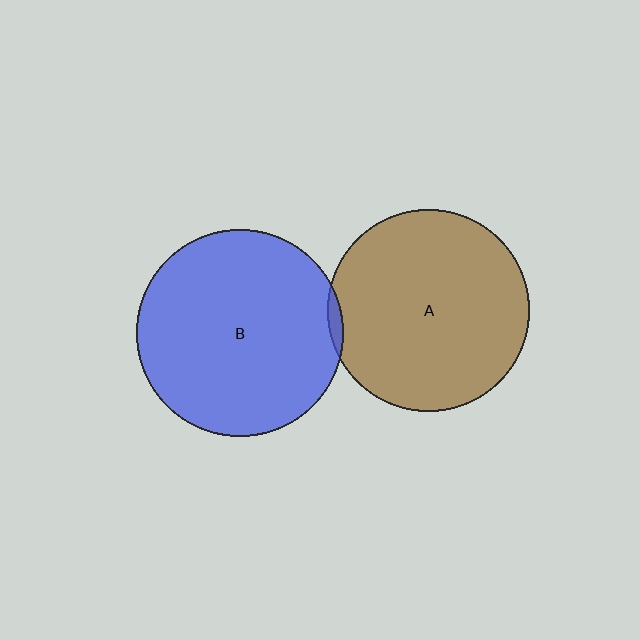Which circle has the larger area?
Circle B (blue).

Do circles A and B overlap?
Yes.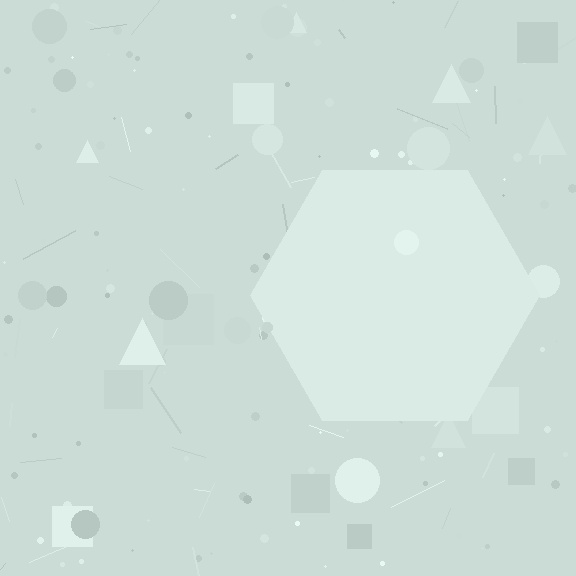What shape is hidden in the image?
A hexagon is hidden in the image.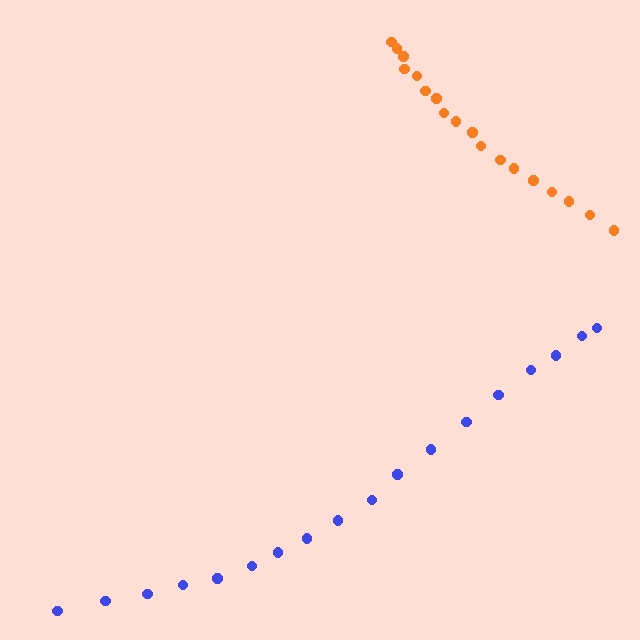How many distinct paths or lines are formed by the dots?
There are 2 distinct paths.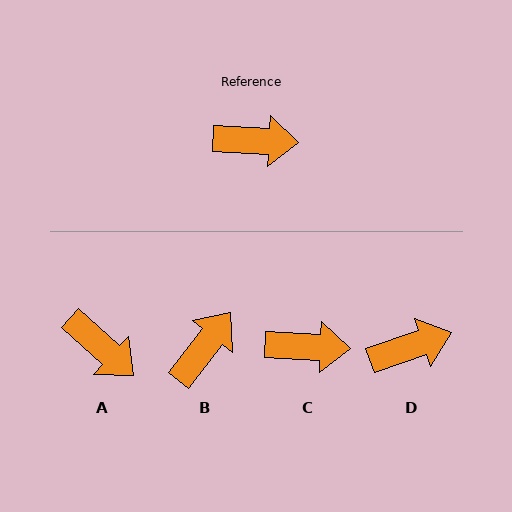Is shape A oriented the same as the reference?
No, it is off by about 39 degrees.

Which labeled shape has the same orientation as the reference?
C.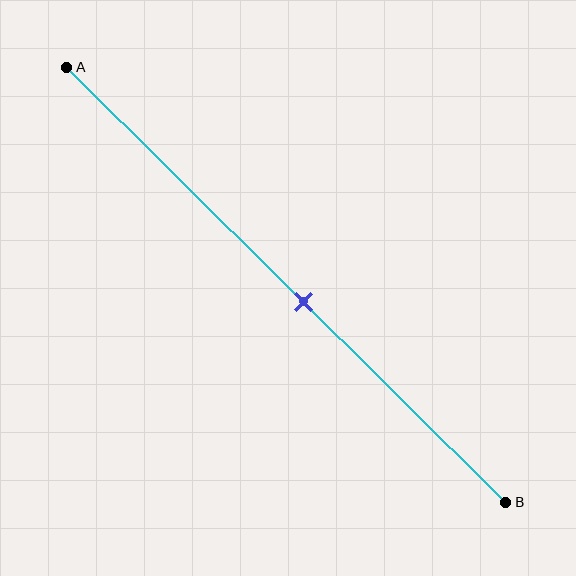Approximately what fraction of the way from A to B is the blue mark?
The blue mark is approximately 55% of the way from A to B.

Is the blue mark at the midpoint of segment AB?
No, the mark is at about 55% from A, not at the 50% midpoint.